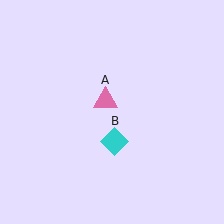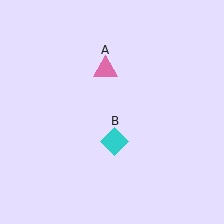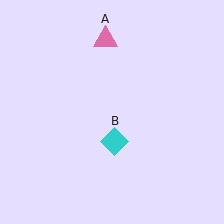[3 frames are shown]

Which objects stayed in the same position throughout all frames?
Cyan diamond (object B) remained stationary.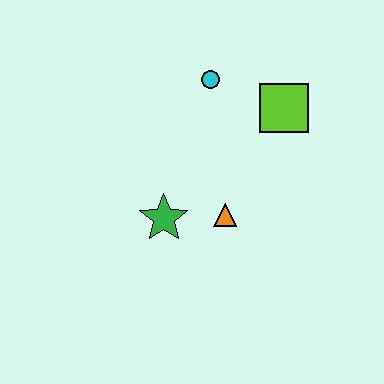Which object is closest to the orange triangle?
The green star is closest to the orange triangle.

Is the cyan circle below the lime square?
No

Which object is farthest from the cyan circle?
The green star is farthest from the cyan circle.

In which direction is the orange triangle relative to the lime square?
The orange triangle is below the lime square.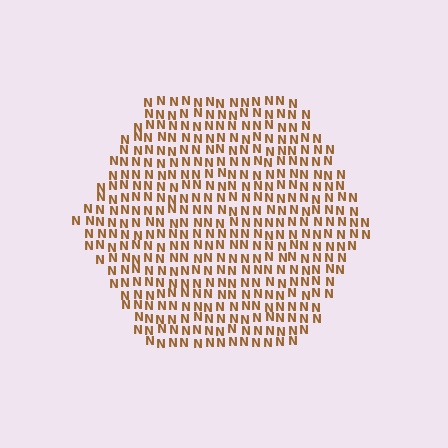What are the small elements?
The small elements are letter N's.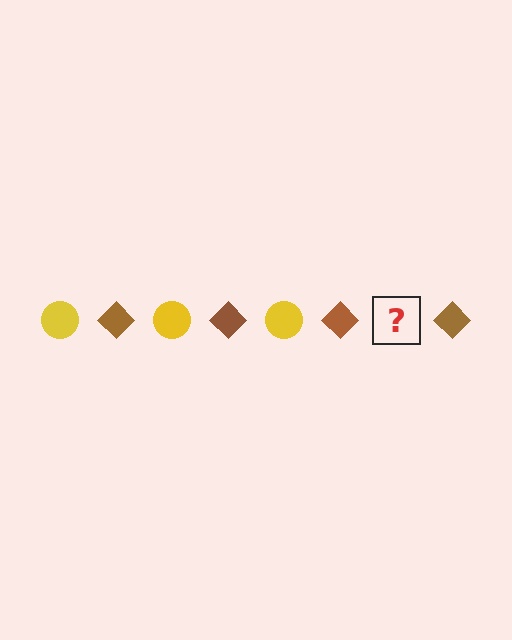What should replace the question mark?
The question mark should be replaced with a yellow circle.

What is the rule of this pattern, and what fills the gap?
The rule is that the pattern alternates between yellow circle and brown diamond. The gap should be filled with a yellow circle.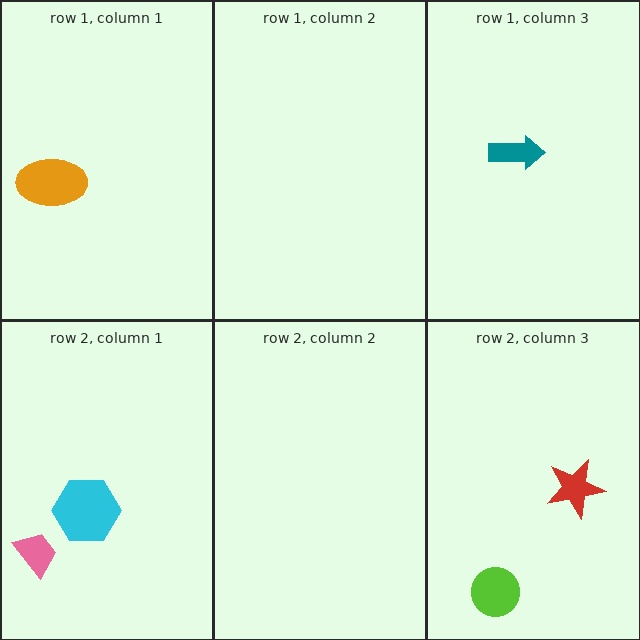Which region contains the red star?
The row 2, column 3 region.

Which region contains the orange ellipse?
The row 1, column 1 region.